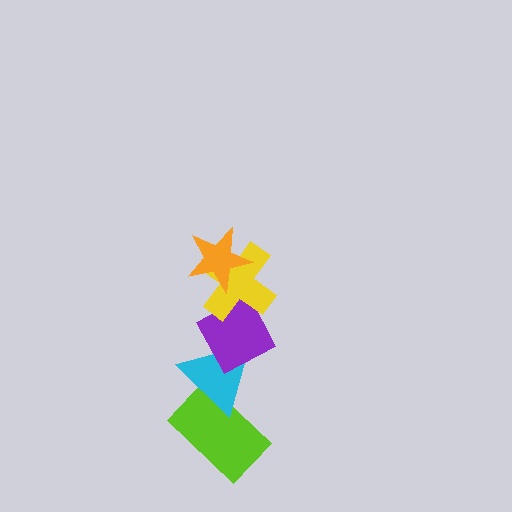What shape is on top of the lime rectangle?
The cyan triangle is on top of the lime rectangle.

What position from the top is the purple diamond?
The purple diamond is 3rd from the top.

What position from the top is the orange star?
The orange star is 1st from the top.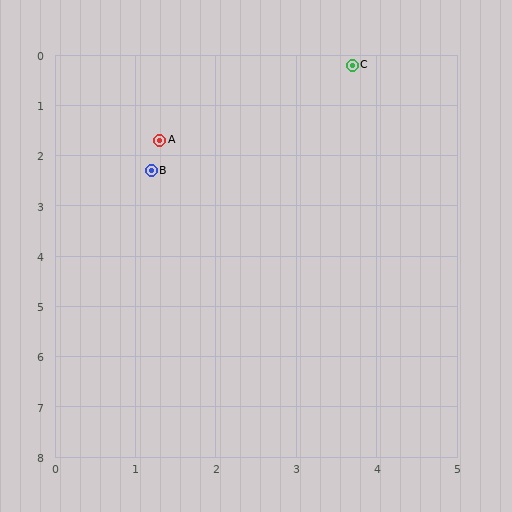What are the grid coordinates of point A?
Point A is at approximately (1.3, 1.7).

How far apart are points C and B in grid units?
Points C and B are about 3.3 grid units apart.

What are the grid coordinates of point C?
Point C is at approximately (3.7, 0.2).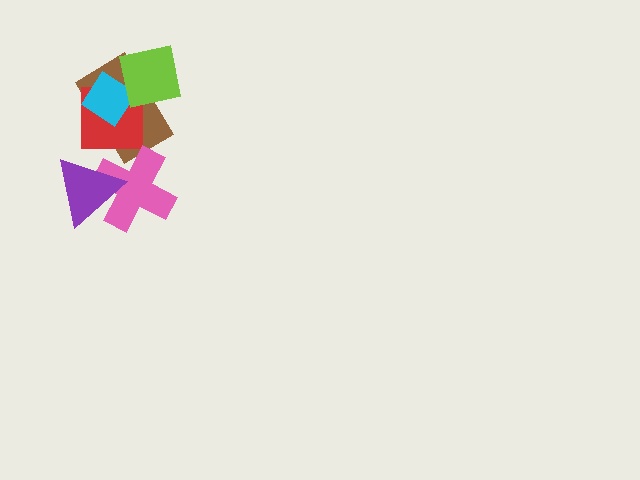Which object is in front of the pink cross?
The purple triangle is in front of the pink cross.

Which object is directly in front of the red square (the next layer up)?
The cyan diamond is directly in front of the red square.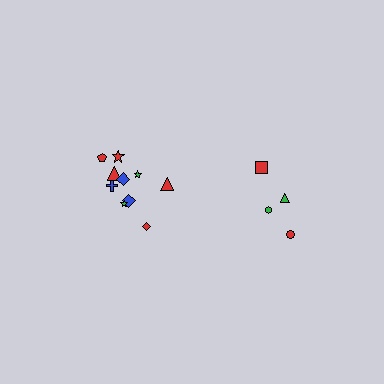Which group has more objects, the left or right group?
The left group.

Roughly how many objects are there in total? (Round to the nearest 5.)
Roughly 15 objects in total.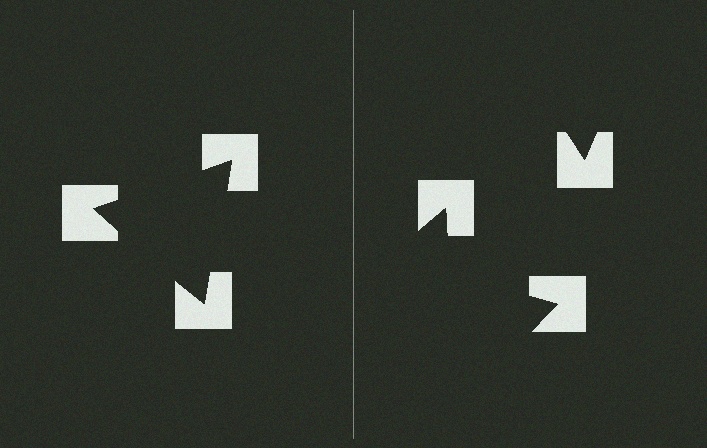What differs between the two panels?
The notched squares are positioned identically on both sides; only the wedge orientations differ. On the left they align to a triangle; on the right they are misaligned.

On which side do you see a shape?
An illusory triangle appears on the left side. On the right side the wedge cuts are rotated, so no coherent shape forms.